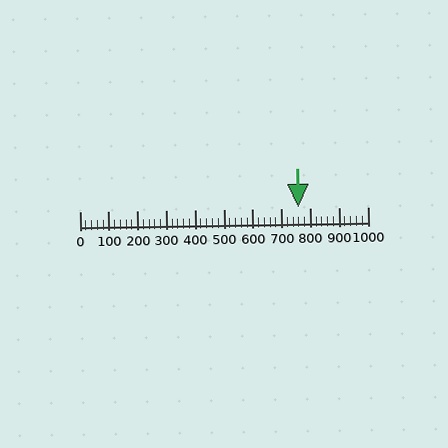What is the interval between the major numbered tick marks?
The major tick marks are spaced 100 units apart.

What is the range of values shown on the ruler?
The ruler shows values from 0 to 1000.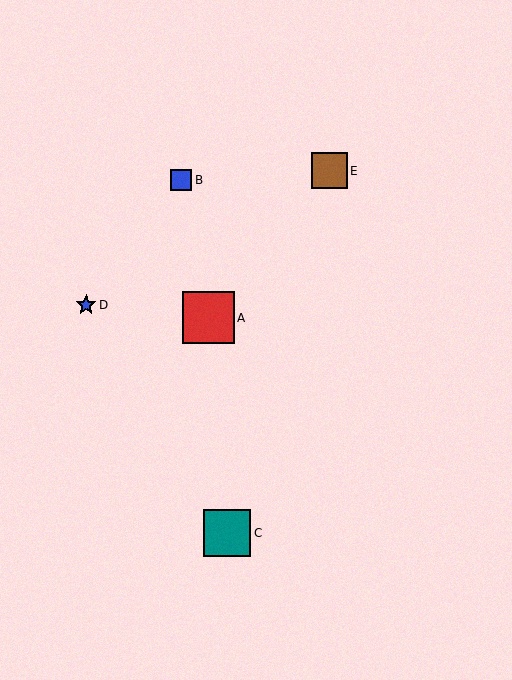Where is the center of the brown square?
The center of the brown square is at (329, 171).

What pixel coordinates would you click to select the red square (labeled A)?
Click at (209, 318) to select the red square A.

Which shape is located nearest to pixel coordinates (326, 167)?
The brown square (labeled E) at (329, 171) is nearest to that location.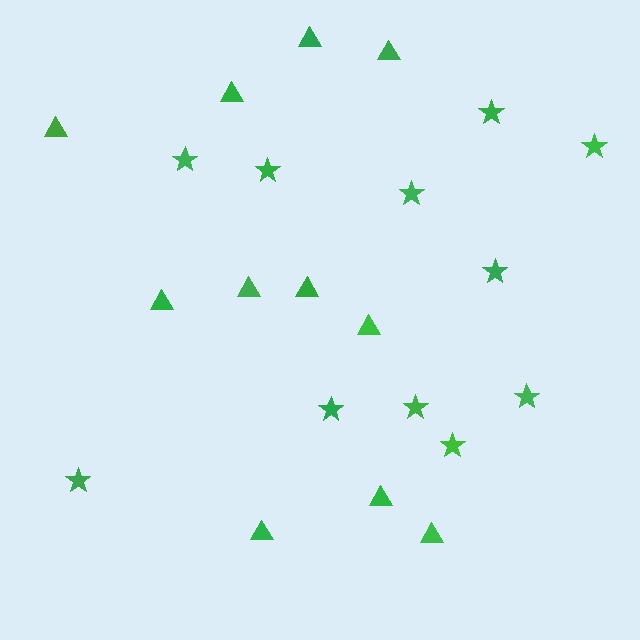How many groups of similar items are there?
There are 2 groups: one group of triangles (11) and one group of stars (11).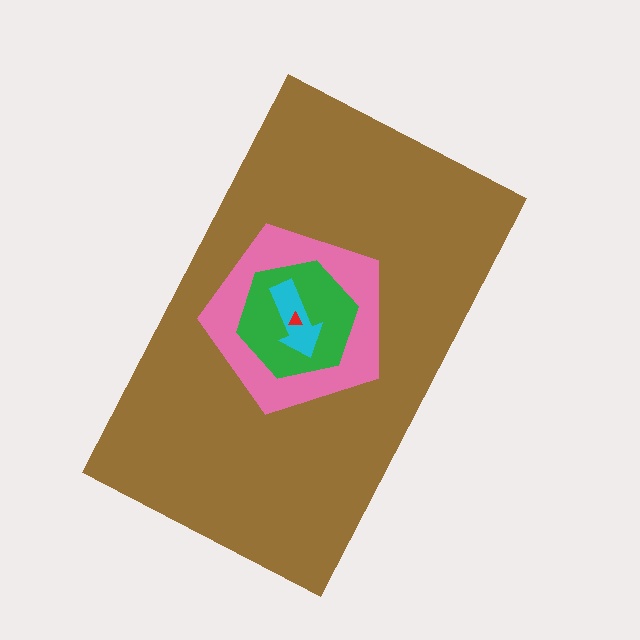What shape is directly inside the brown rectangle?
The pink pentagon.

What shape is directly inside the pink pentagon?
The green hexagon.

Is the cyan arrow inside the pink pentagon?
Yes.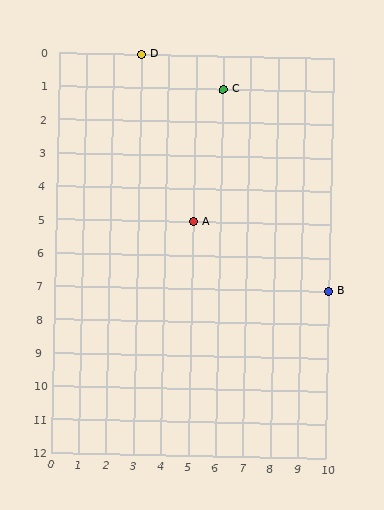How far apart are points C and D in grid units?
Points C and D are 3 columns and 1 row apart (about 3.2 grid units diagonally).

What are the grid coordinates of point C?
Point C is at grid coordinates (6, 1).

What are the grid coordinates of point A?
Point A is at grid coordinates (5, 5).